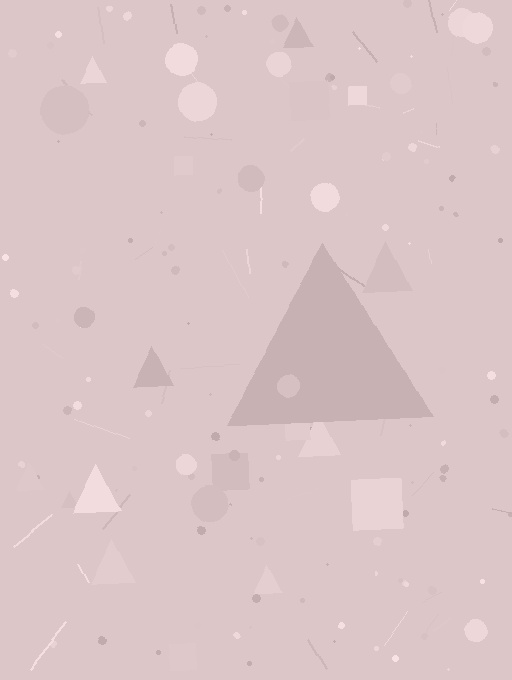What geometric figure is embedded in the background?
A triangle is embedded in the background.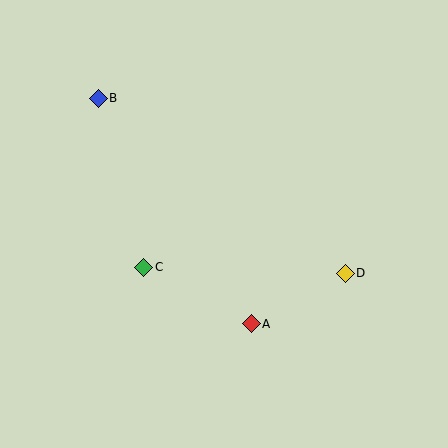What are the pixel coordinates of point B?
Point B is at (98, 98).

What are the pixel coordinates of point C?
Point C is at (144, 267).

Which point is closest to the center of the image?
Point C at (144, 267) is closest to the center.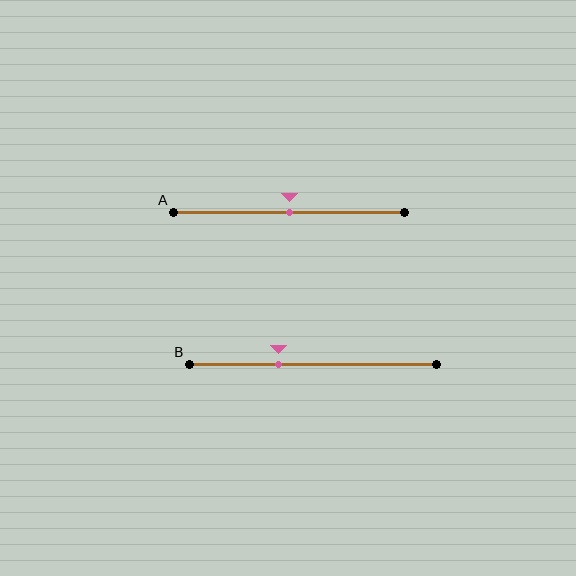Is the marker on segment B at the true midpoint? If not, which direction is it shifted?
No, the marker on segment B is shifted to the left by about 14% of the segment length.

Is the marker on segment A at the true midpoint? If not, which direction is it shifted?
Yes, the marker on segment A is at the true midpoint.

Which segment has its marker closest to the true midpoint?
Segment A has its marker closest to the true midpoint.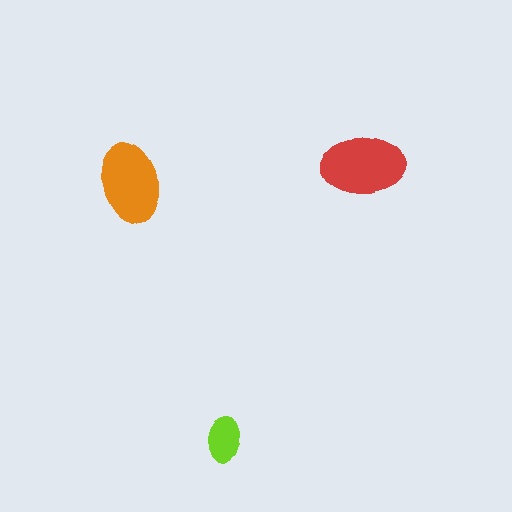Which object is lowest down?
The lime ellipse is bottommost.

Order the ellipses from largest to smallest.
the red one, the orange one, the lime one.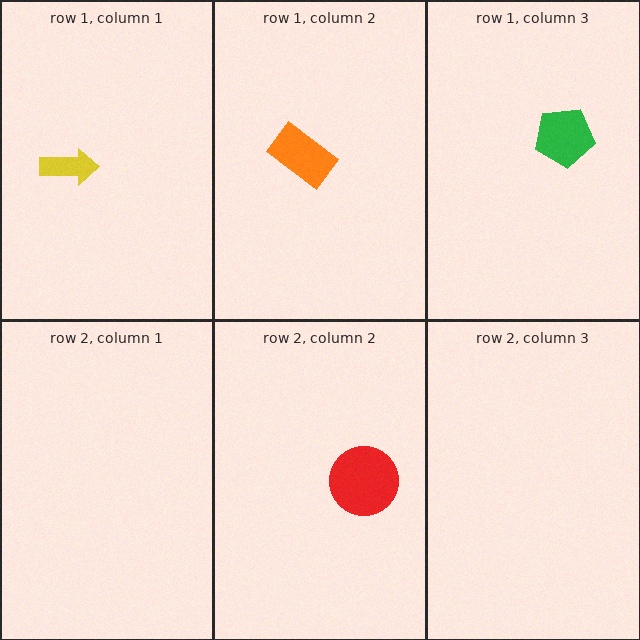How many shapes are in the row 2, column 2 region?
1.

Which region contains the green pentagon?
The row 1, column 3 region.